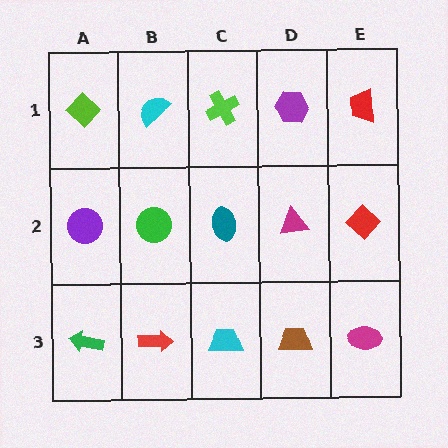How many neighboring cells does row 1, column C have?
3.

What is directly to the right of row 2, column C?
A magenta triangle.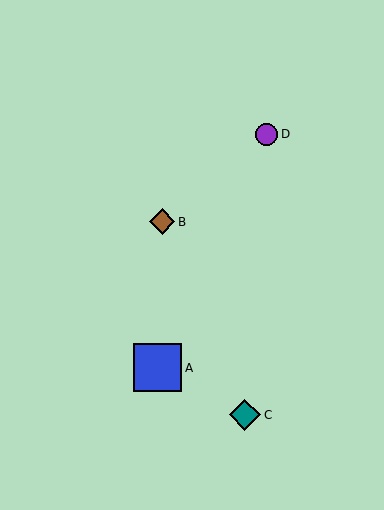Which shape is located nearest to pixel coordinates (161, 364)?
The blue square (labeled A) at (157, 368) is nearest to that location.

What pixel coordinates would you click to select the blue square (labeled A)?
Click at (157, 368) to select the blue square A.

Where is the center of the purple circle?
The center of the purple circle is at (267, 134).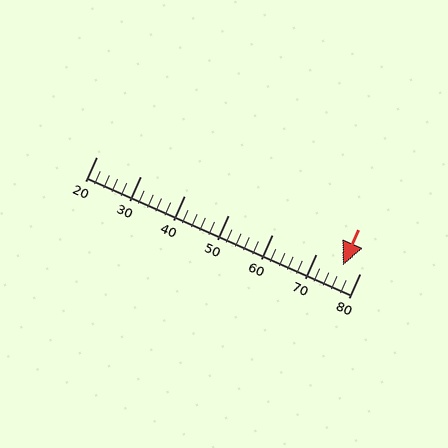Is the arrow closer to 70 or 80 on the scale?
The arrow is closer to 80.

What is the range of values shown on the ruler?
The ruler shows values from 20 to 80.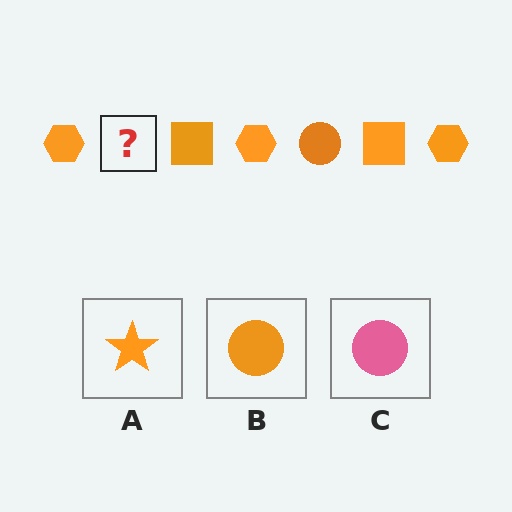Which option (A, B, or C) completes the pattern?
B.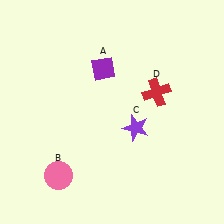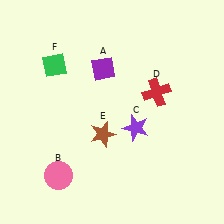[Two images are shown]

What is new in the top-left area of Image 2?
A green diamond (F) was added in the top-left area of Image 2.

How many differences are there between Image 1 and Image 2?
There are 2 differences between the two images.